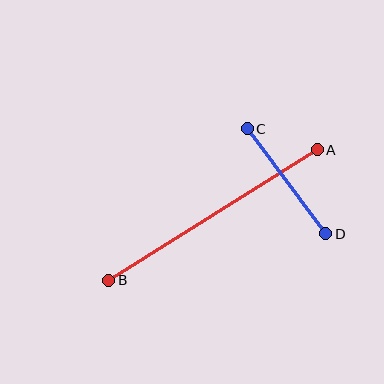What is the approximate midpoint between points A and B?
The midpoint is at approximately (213, 215) pixels.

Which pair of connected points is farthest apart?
Points A and B are farthest apart.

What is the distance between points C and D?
The distance is approximately 131 pixels.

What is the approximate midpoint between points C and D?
The midpoint is at approximately (287, 181) pixels.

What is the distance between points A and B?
The distance is approximately 246 pixels.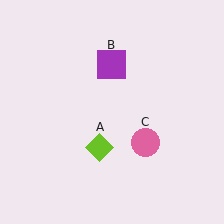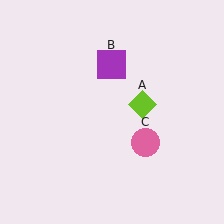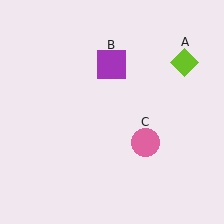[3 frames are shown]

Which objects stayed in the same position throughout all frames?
Purple square (object B) and pink circle (object C) remained stationary.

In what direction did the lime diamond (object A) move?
The lime diamond (object A) moved up and to the right.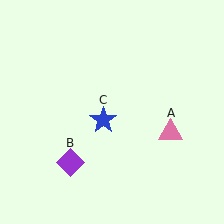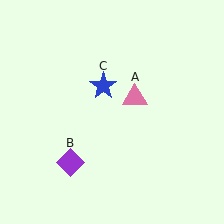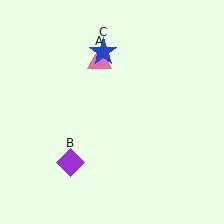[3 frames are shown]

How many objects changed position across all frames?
2 objects changed position: pink triangle (object A), blue star (object C).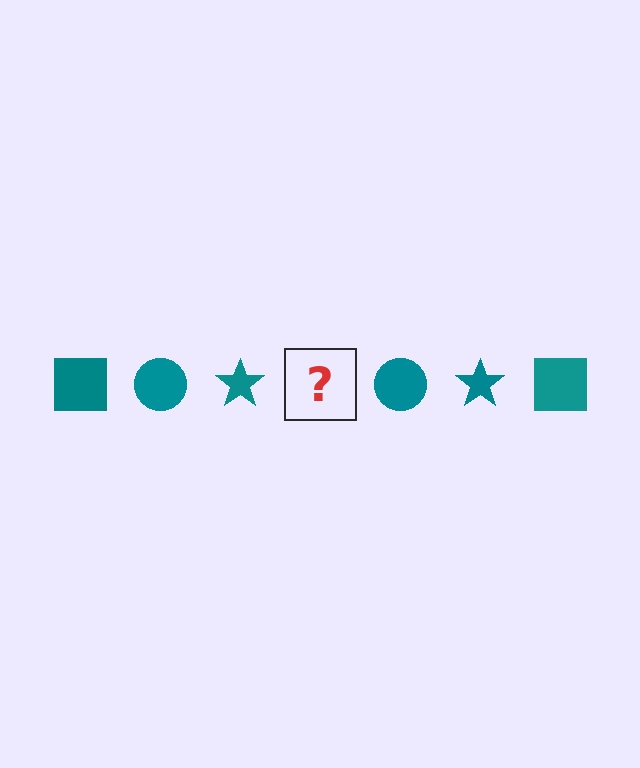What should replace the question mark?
The question mark should be replaced with a teal square.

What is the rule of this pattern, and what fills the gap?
The rule is that the pattern cycles through square, circle, star shapes in teal. The gap should be filled with a teal square.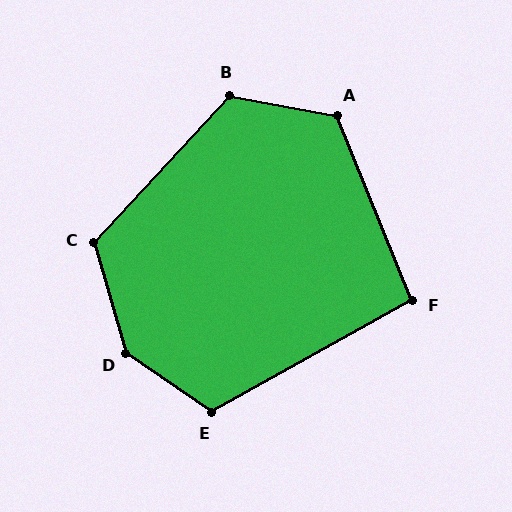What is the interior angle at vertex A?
Approximately 123 degrees (obtuse).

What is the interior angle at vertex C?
Approximately 121 degrees (obtuse).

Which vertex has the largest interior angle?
D, at approximately 141 degrees.